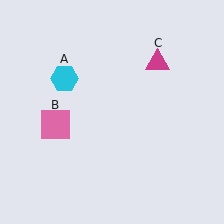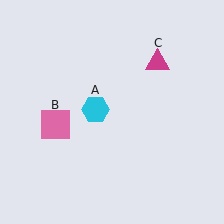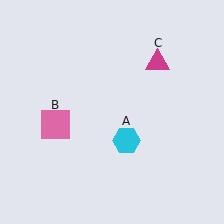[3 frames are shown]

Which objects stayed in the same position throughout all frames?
Pink square (object B) and magenta triangle (object C) remained stationary.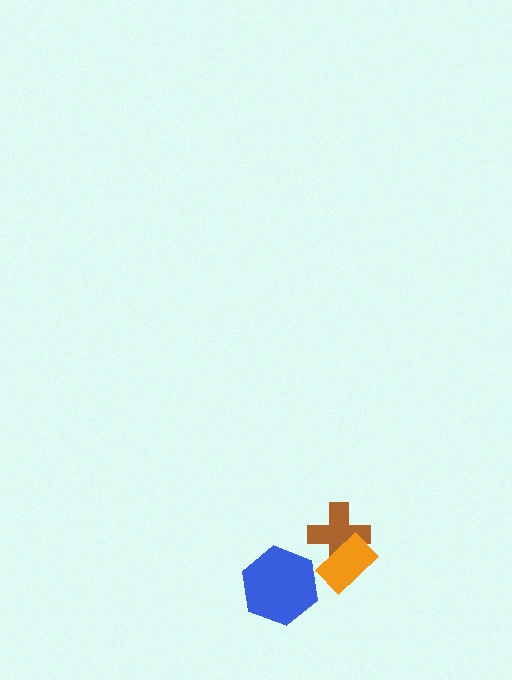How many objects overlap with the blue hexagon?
0 objects overlap with the blue hexagon.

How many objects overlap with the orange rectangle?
1 object overlaps with the orange rectangle.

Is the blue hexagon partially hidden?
No, no other shape covers it.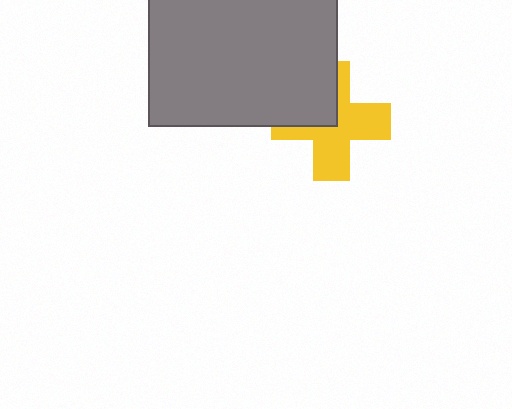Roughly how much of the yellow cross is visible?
About half of it is visible (roughly 65%).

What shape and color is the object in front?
The object in front is a gray rectangle.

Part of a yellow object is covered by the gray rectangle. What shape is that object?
It is a cross.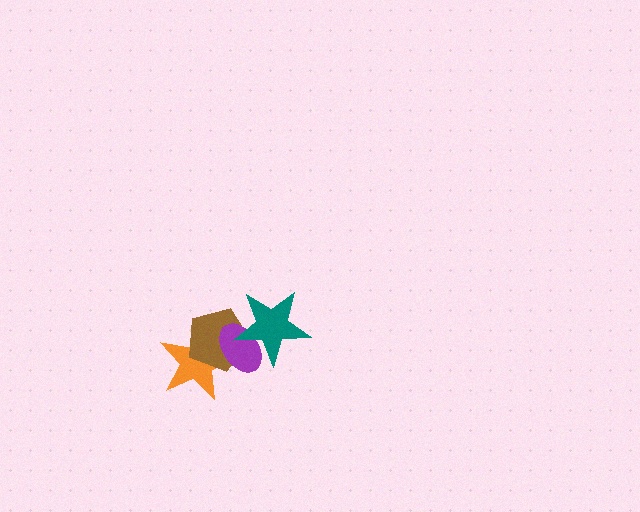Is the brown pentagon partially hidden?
Yes, it is partially covered by another shape.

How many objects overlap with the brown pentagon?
3 objects overlap with the brown pentagon.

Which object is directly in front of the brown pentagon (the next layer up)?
The purple ellipse is directly in front of the brown pentagon.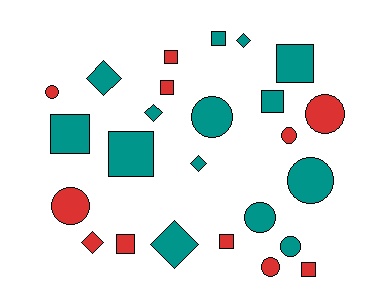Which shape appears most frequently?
Square, with 10 objects.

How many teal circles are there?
There are 4 teal circles.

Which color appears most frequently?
Teal, with 14 objects.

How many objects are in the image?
There are 25 objects.